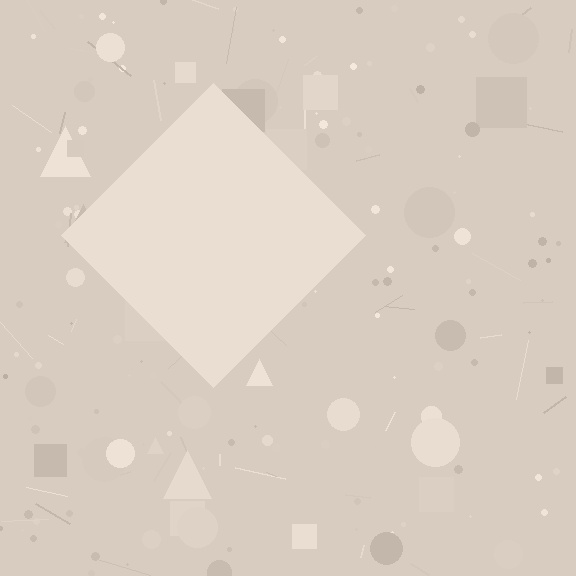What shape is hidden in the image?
A diamond is hidden in the image.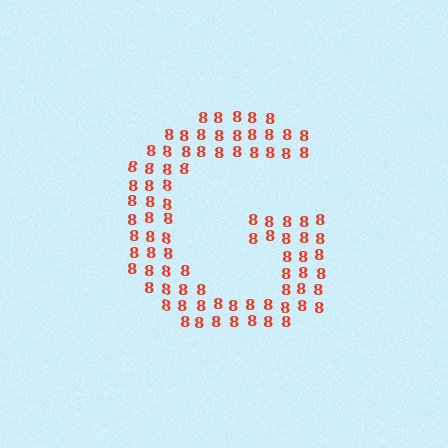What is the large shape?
The large shape is the letter G.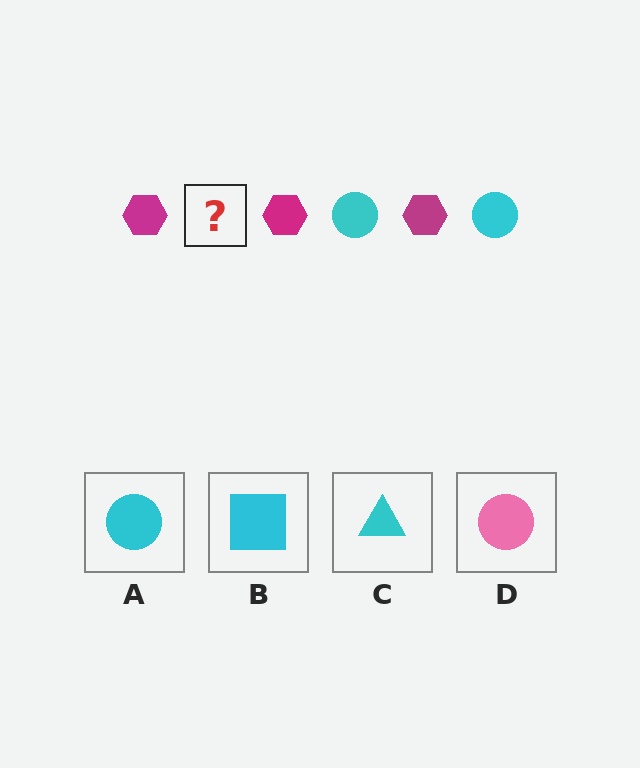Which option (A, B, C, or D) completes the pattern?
A.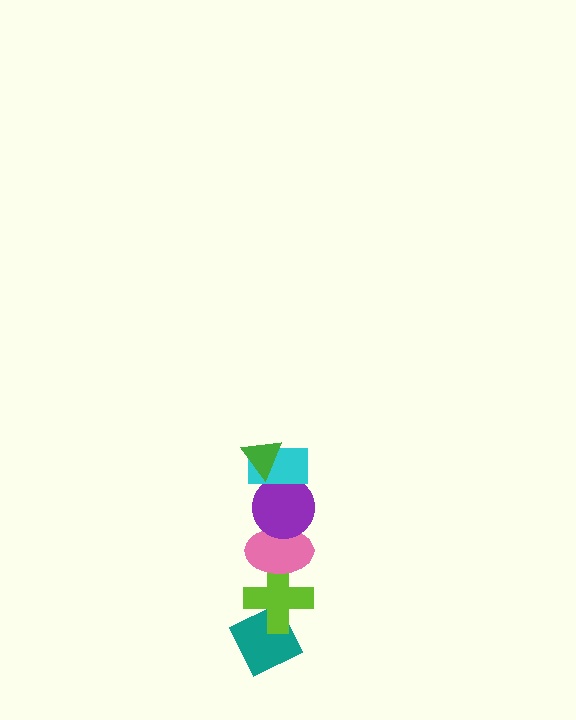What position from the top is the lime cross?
The lime cross is 5th from the top.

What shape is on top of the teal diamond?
The lime cross is on top of the teal diamond.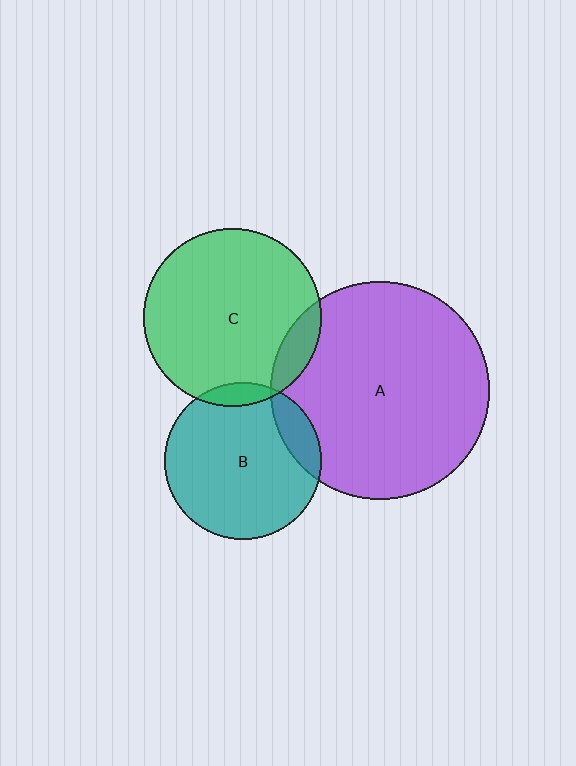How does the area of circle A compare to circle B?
Approximately 1.9 times.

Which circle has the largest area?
Circle A (purple).